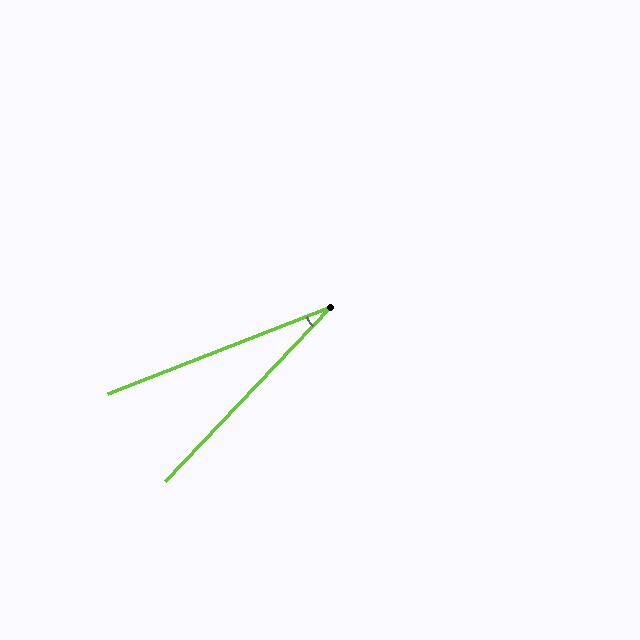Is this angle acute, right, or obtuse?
It is acute.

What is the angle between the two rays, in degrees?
Approximately 25 degrees.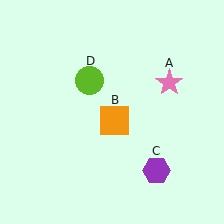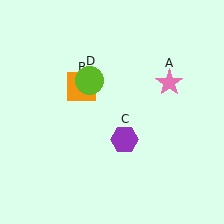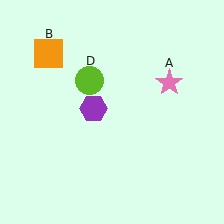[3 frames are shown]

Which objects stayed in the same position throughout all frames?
Pink star (object A) and lime circle (object D) remained stationary.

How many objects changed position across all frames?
2 objects changed position: orange square (object B), purple hexagon (object C).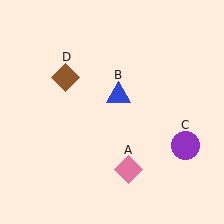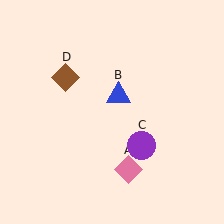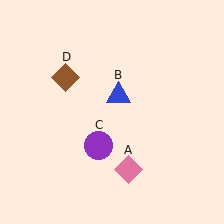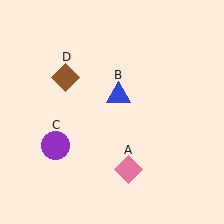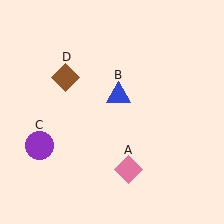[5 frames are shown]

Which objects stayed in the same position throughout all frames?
Pink diamond (object A) and blue triangle (object B) and brown diamond (object D) remained stationary.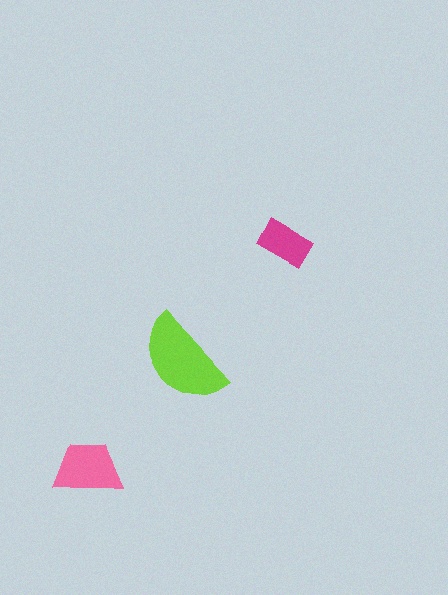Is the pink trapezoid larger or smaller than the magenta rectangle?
Larger.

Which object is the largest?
The lime semicircle.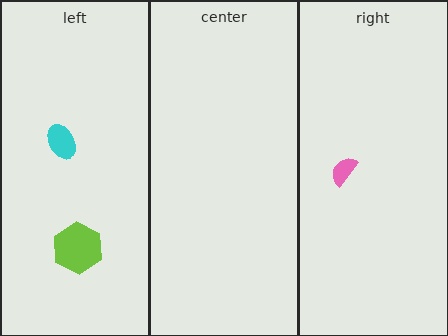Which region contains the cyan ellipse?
The left region.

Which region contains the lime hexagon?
The left region.